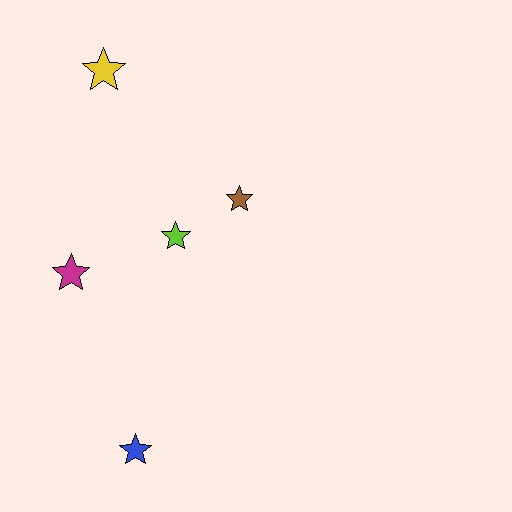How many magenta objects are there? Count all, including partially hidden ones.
There is 1 magenta object.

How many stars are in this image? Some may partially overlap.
There are 5 stars.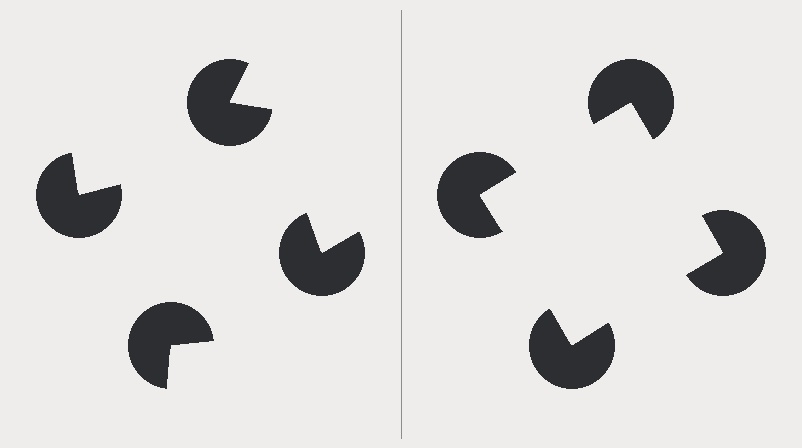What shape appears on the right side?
An illusory square.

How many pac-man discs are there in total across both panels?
8 — 4 on each side.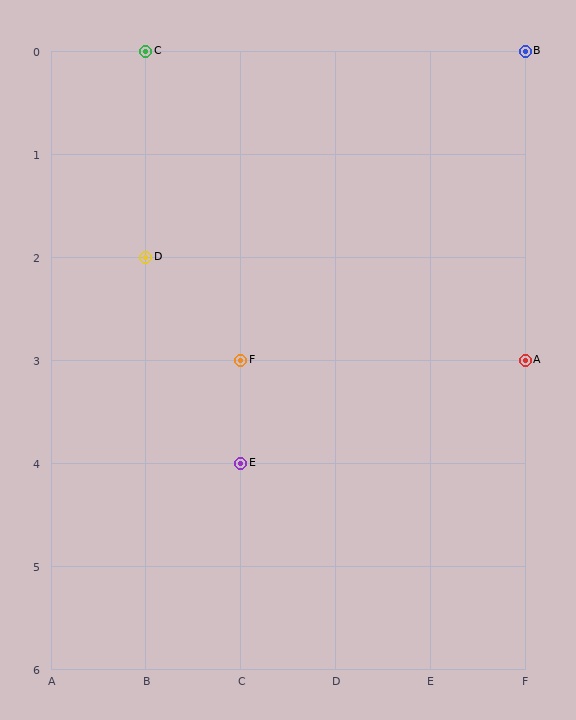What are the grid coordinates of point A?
Point A is at grid coordinates (F, 3).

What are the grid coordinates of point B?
Point B is at grid coordinates (F, 0).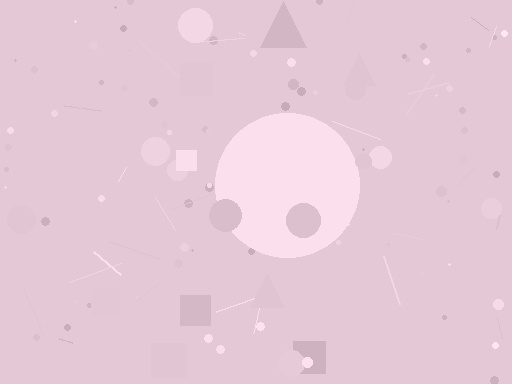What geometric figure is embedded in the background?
A circle is embedded in the background.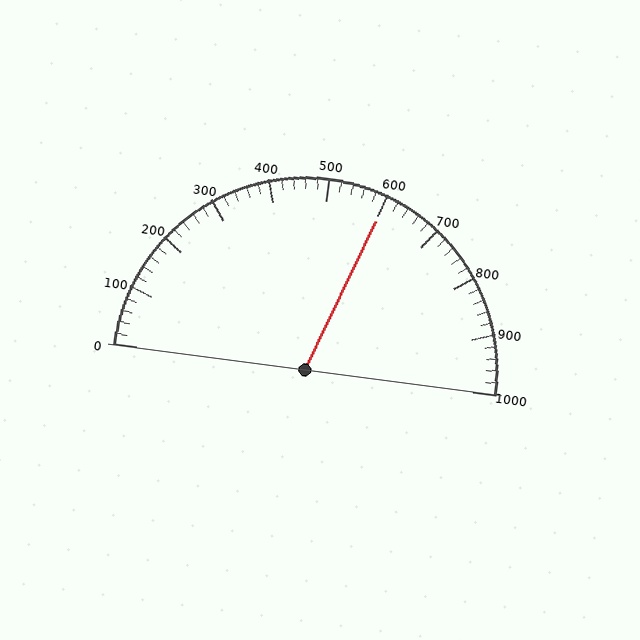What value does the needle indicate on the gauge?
The needle indicates approximately 600.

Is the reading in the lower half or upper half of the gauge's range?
The reading is in the upper half of the range (0 to 1000).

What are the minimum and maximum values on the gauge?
The gauge ranges from 0 to 1000.